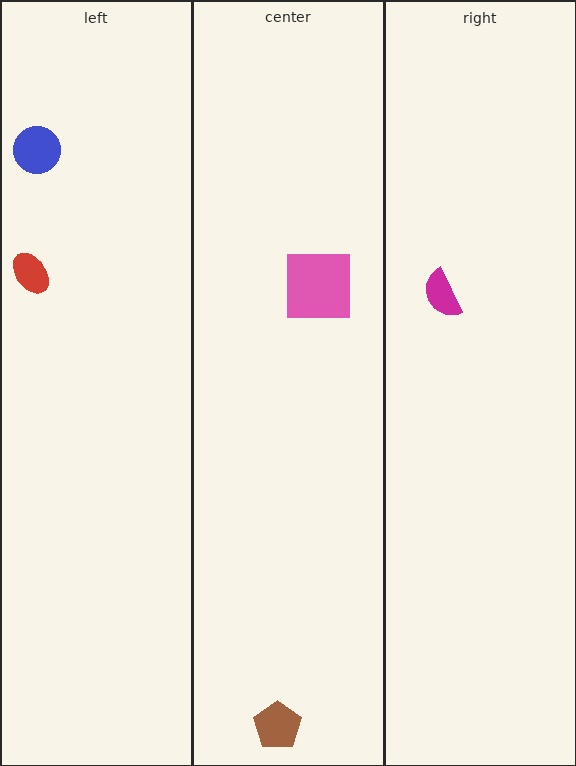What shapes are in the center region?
The pink square, the brown pentagon.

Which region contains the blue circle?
The left region.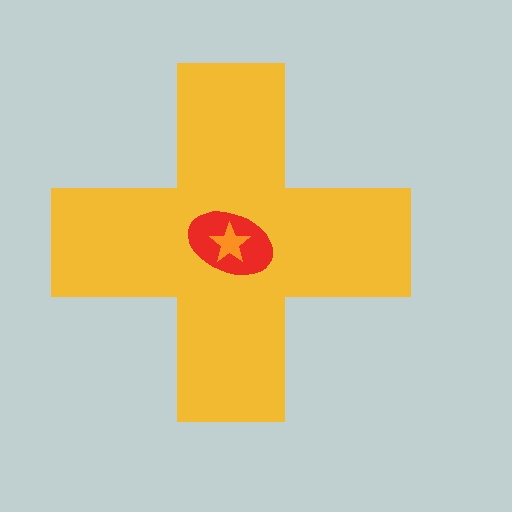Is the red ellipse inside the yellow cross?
Yes.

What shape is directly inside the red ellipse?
The orange star.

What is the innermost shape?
The orange star.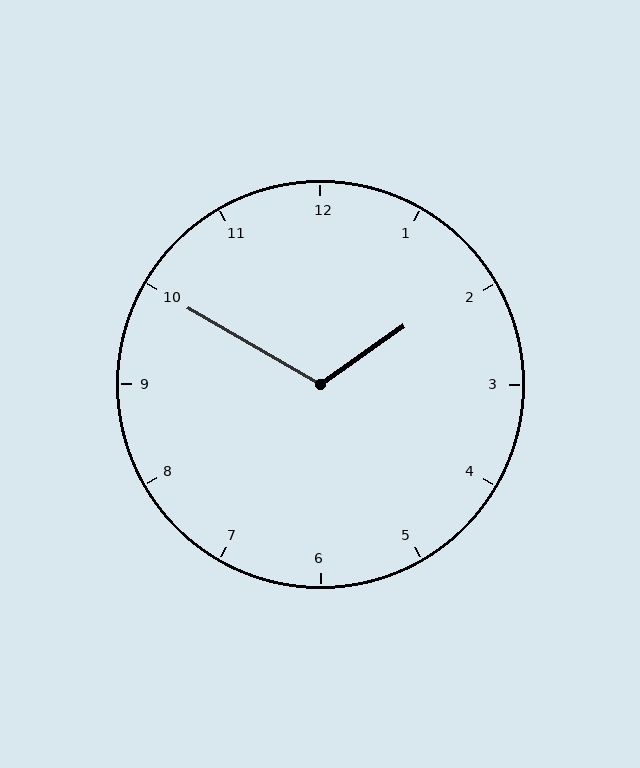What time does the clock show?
1:50.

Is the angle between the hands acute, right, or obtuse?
It is obtuse.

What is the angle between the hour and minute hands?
Approximately 115 degrees.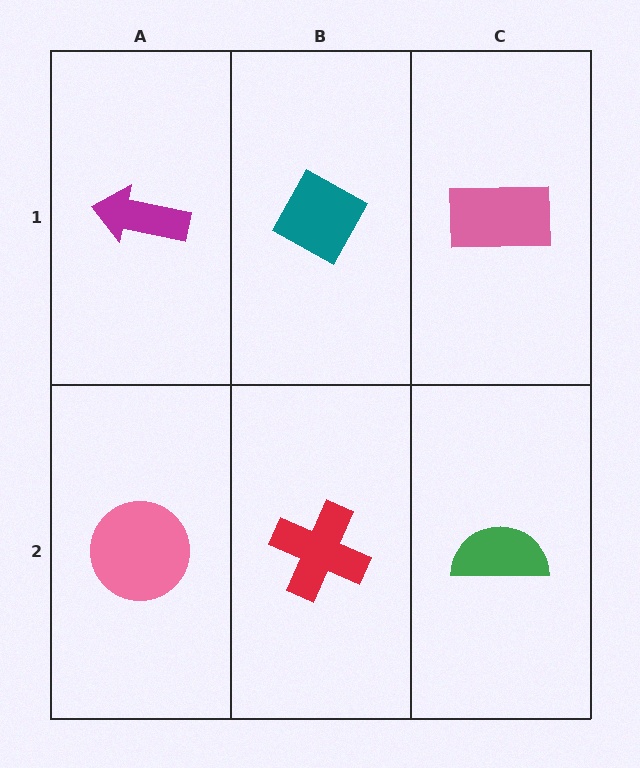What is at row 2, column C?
A green semicircle.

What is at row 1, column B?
A teal diamond.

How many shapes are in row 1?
3 shapes.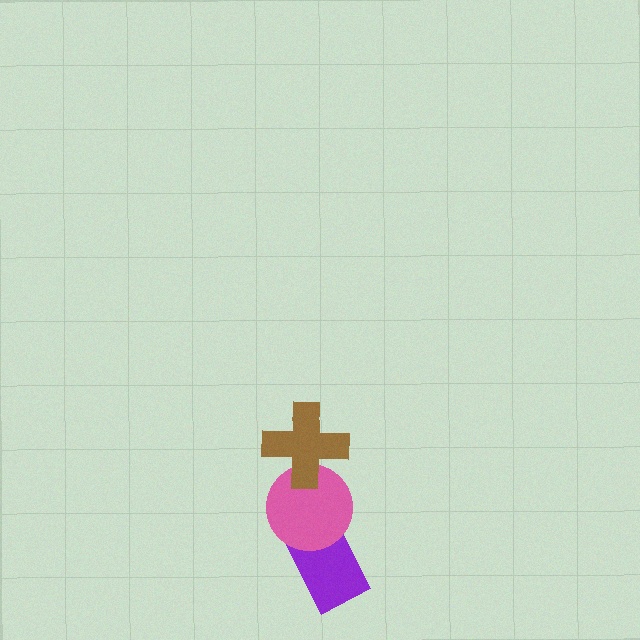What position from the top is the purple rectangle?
The purple rectangle is 3rd from the top.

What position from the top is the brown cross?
The brown cross is 1st from the top.